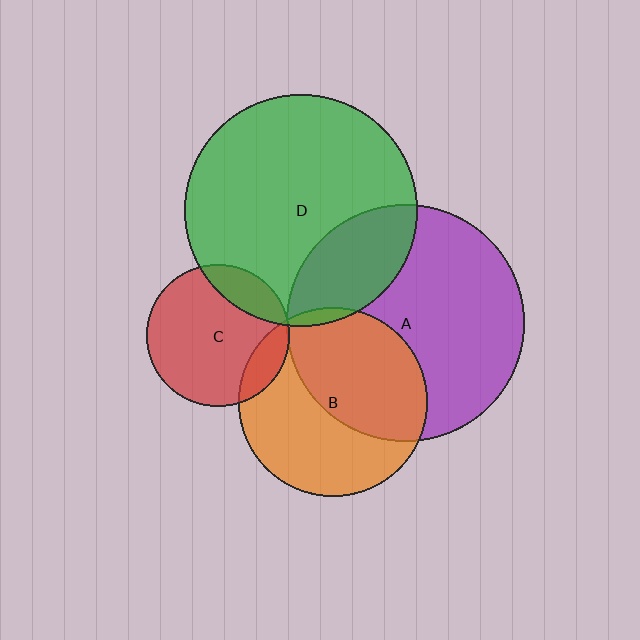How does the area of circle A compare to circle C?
Approximately 2.8 times.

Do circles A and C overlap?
Yes.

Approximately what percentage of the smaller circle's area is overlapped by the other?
Approximately 5%.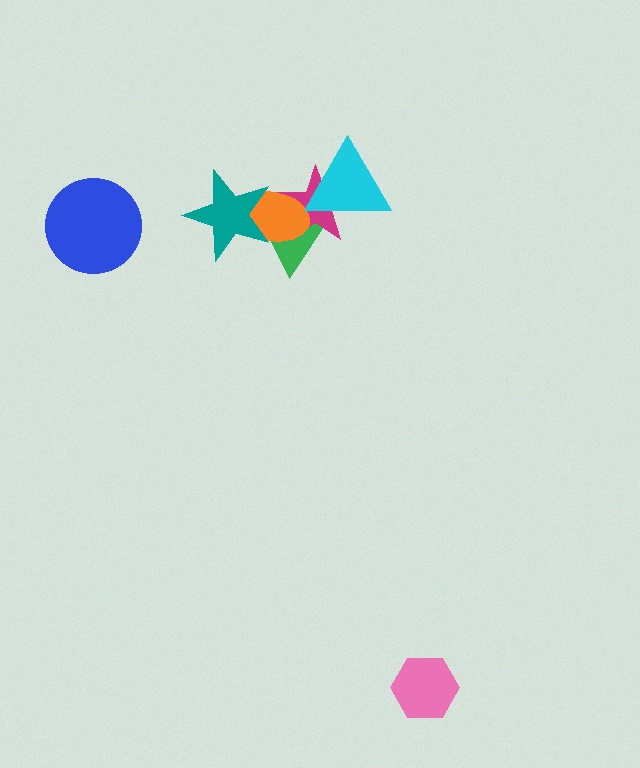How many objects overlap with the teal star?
2 objects overlap with the teal star.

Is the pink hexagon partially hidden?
No, no other shape covers it.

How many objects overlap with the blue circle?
0 objects overlap with the blue circle.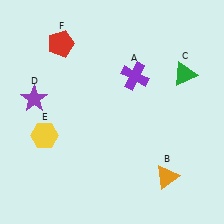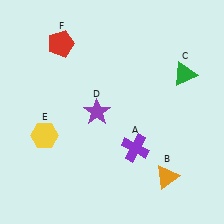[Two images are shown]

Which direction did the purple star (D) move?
The purple star (D) moved right.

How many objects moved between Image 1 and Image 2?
2 objects moved between the two images.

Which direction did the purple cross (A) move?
The purple cross (A) moved down.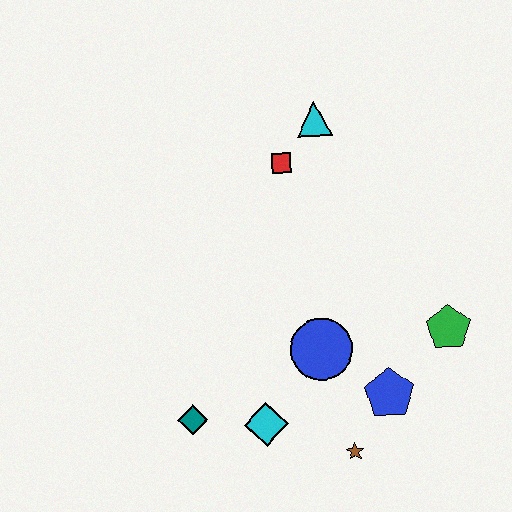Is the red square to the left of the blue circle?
Yes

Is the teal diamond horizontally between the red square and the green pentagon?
No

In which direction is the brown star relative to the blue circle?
The brown star is below the blue circle.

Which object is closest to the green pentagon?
The blue pentagon is closest to the green pentagon.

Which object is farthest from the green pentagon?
The teal diamond is farthest from the green pentagon.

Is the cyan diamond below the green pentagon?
Yes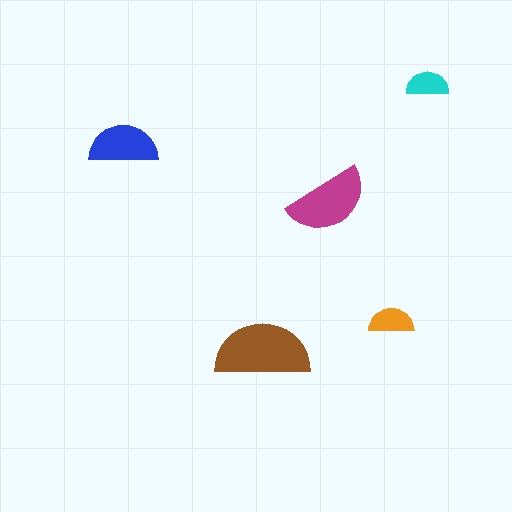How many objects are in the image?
There are 5 objects in the image.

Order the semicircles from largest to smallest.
the brown one, the magenta one, the blue one, the orange one, the cyan one.